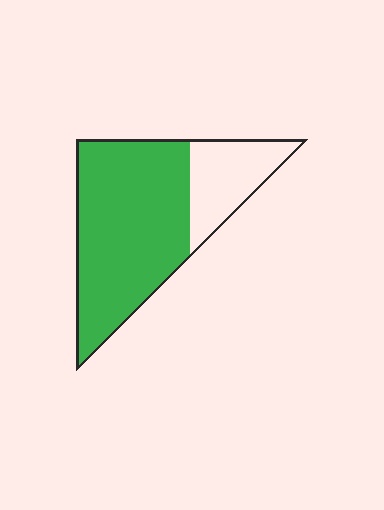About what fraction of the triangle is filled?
About three quarters (3/4).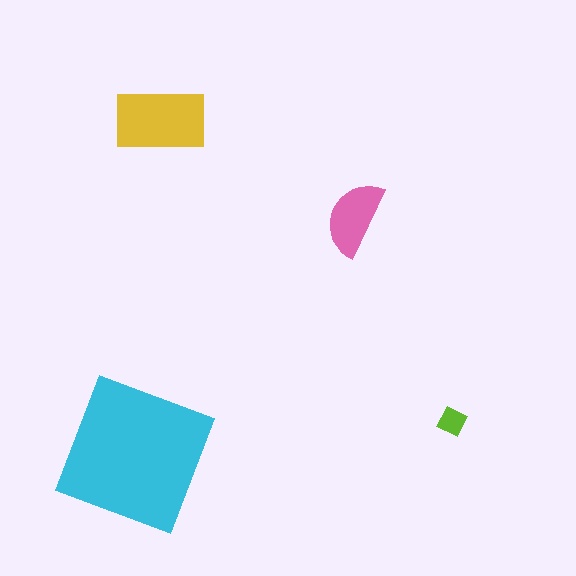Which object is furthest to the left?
The cyan square is leftmost.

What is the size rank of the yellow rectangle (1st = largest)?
2nd.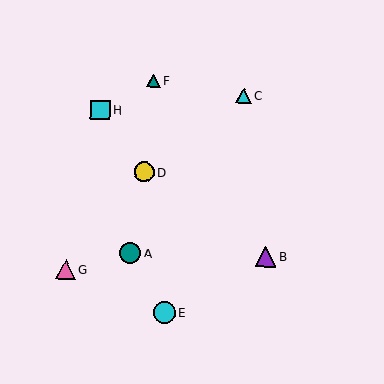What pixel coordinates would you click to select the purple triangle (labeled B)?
Click at (266, 257) to select the purple triangle B.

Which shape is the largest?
The cyan circle (labeled E) is the largest.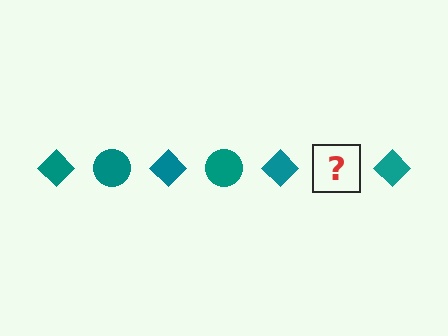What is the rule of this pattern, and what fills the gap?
The rule is that the pattern cycles through diamond, circle shapes in teal. The gap should be filled with a teal circle.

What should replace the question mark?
The question mark should be replaced with a teal circle.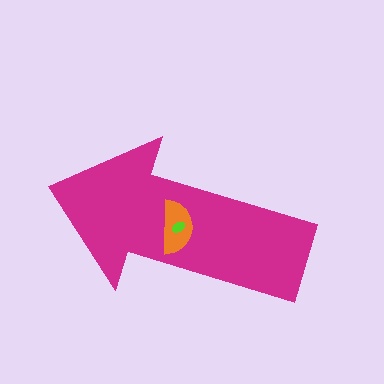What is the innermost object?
The lime ellipse.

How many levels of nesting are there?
3.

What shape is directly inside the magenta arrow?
The orange semicircle.